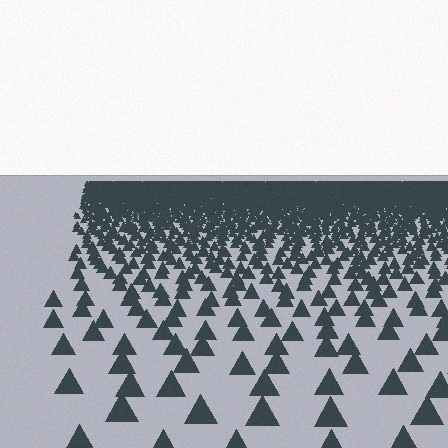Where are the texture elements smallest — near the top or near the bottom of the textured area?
Near the top.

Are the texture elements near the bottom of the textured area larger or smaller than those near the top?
Larger. Near the bottom, elements are closer to the viewer and appear at a bigger on-screen size.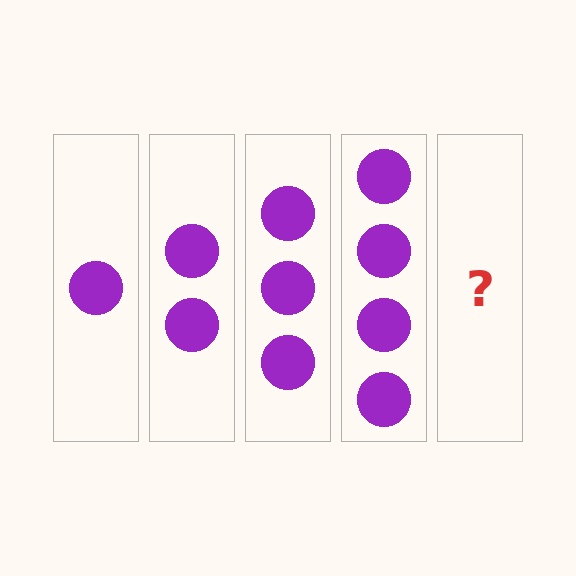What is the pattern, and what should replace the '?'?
The pattern is that each step adds one more circle. The '?' should be 5 circles.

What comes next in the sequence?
The next element should be 5 circles.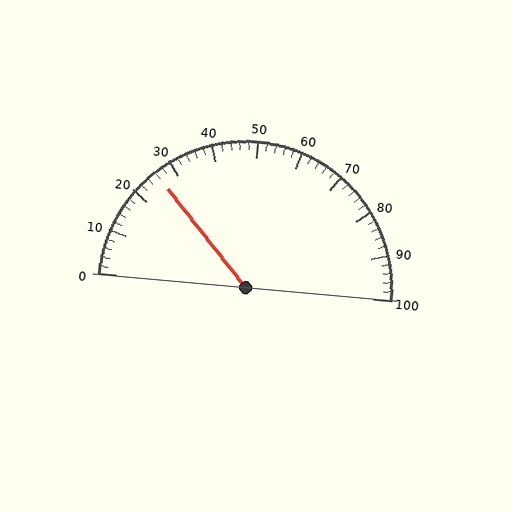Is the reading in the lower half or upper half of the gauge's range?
The reading is in the lower half of the range (0 to 100).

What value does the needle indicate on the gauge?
The needle indicates approximately 26.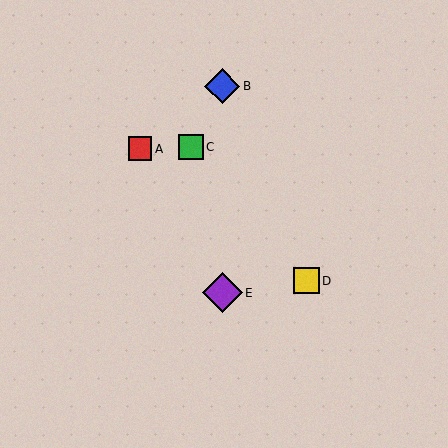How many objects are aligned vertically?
2 objects (B, E) are aligned vertically.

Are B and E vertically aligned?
Yes, both are at x≈222.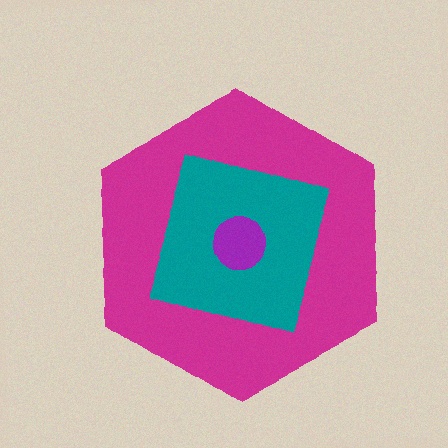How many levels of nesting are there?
3.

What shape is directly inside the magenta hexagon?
The teal diamond.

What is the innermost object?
The purple circle.